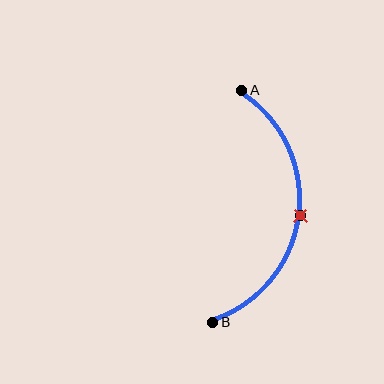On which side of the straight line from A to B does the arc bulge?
The arc bulges to the right of the straight line connecting A and B.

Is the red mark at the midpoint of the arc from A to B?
Yes. The red mark lies on the arc at equal arc-length from both A and B — it is the arc midpoint.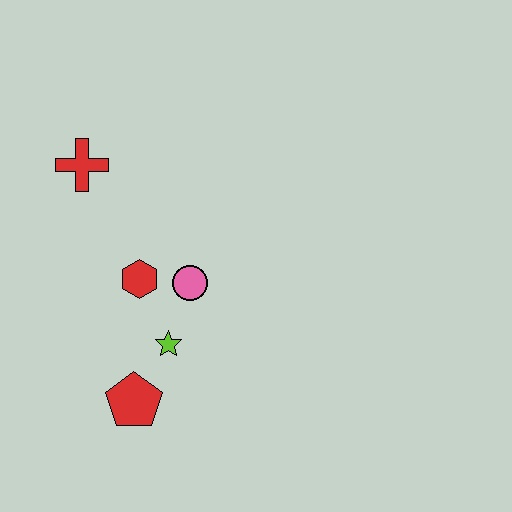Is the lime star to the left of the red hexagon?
No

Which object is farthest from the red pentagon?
The red cross is farthest from the red pentagon.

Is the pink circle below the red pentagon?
No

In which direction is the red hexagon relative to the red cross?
The red hexagon is below the red cross.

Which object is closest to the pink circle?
The red hexagon is closest to the pink circle.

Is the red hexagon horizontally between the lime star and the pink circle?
No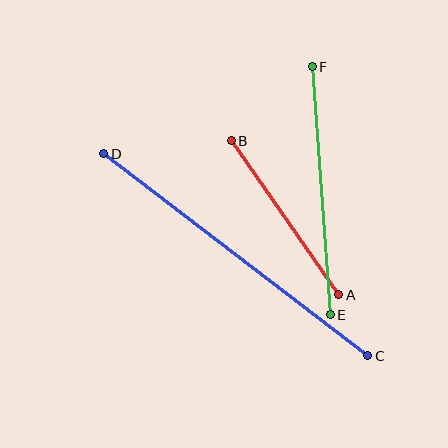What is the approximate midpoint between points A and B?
The midpoint is at approximately (285, 218) pixels.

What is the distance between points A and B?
The distance is approximately 188 pixels.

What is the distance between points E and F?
The distance is approximately 248 pixels.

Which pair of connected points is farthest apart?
Points C and D are farthest apart.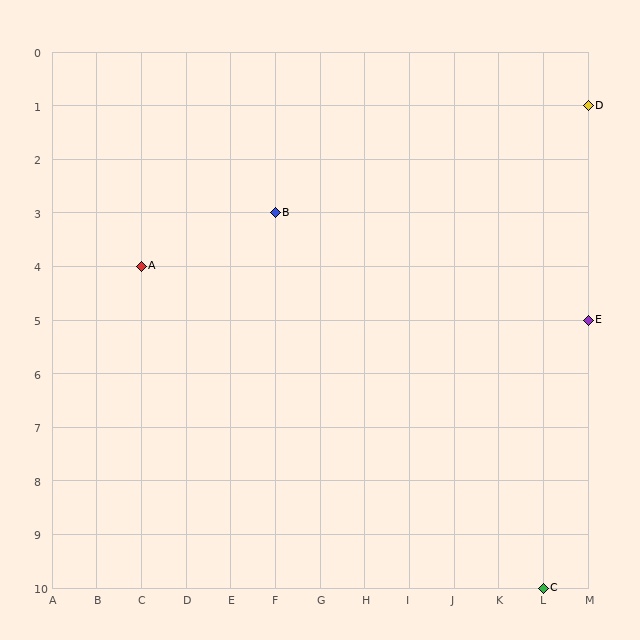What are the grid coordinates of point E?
Point E is at grid coordinates (M, 5).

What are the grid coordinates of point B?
Point B is at grid coordinates (F, 3).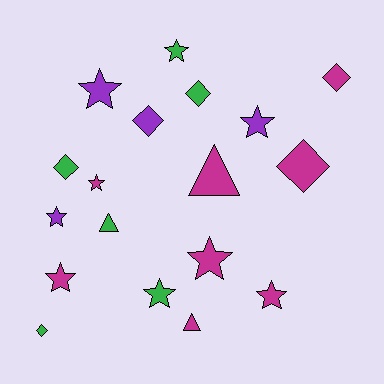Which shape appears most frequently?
Star, with 9 objects.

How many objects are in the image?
There are 18 objects.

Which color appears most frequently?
Magenta, with 8 objects.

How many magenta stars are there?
There are 4 magenta stars.